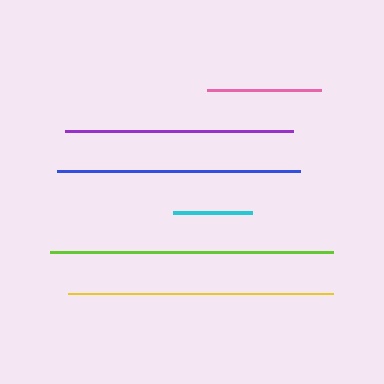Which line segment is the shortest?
The cyan line is the shortest at approximately 79 pixels.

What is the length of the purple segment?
The purple segment is approximately 228 pixels long.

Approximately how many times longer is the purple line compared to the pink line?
The purple line is approximately 2.0 times the length of the pink line.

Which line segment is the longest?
The lime line is the longest at approximately 283 pixels.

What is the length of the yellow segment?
The yellow segment is approximately 265 pixels long.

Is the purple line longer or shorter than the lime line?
The lime line is longer than the purple line.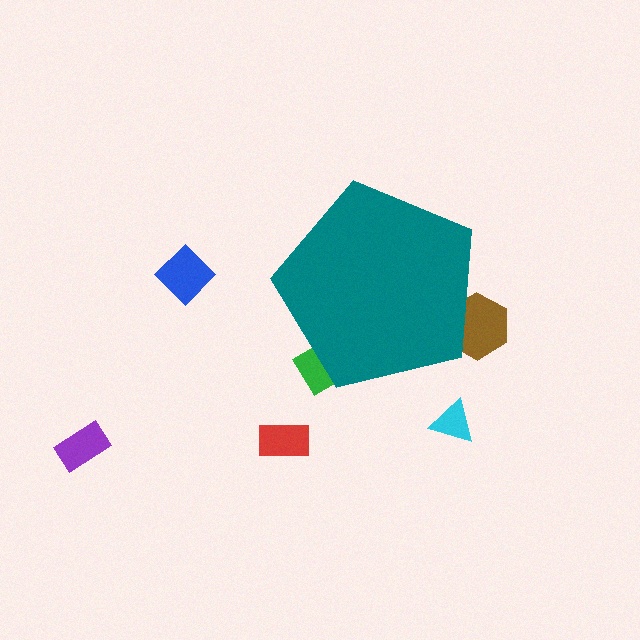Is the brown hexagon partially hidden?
Yes, the brown hexagon is partially hidden behind the teal pentagon.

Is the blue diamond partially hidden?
No, the blue diamond is fully visible.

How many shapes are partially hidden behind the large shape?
2 shapes are partially hidden.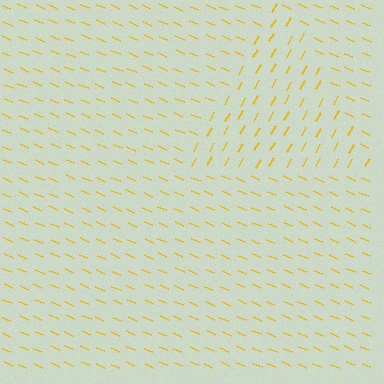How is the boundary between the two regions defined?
The boundary is defined purely by a change in line orientation (approximately 84 degrees difference). All lines are the same color and thickness.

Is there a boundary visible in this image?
Yes, there is a texture boundary formed by a change in line orientation.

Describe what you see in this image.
The image is filled with small yellow line segments. A triangle region in the image has lines oriented differently from the surrounding lines, creating a visible texture boundary.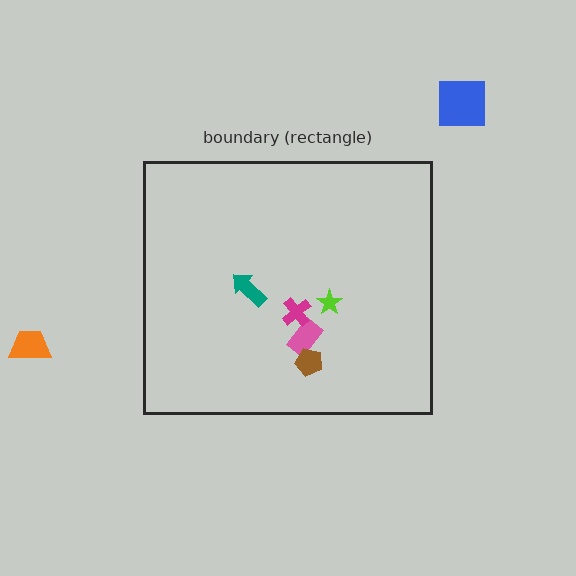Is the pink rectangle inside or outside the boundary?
Inside.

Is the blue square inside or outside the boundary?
Outside.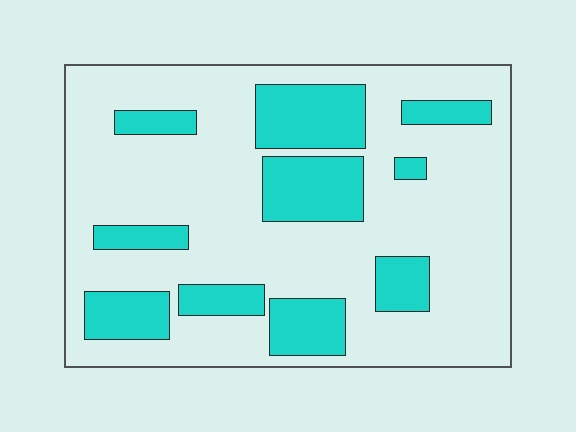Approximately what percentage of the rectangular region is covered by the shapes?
Approximately 25%.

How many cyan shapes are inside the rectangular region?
10.